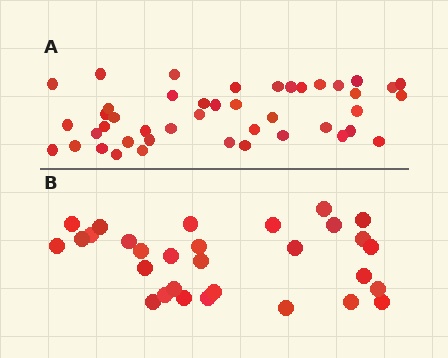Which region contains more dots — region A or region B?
Region A (the top region) has more dots.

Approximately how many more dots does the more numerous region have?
Region A has approximately 15 more dots than region B.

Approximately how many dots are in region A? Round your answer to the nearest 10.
About 40 dots. (The exact count is 44, which rounds to 40.)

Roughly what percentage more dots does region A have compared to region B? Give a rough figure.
About 45% more.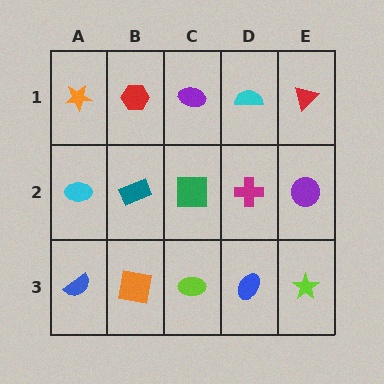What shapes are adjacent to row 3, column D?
A magenta cross (row 2, column D), a lime ellipse (row 3, column C), a lime star (row 3, column E).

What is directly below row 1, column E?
A purple circle.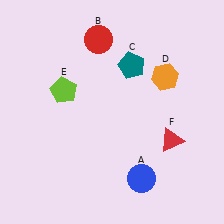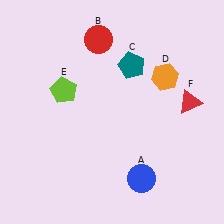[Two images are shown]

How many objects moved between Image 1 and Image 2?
1 object moved between the two images.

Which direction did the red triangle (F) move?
The red triangle (F) moved up.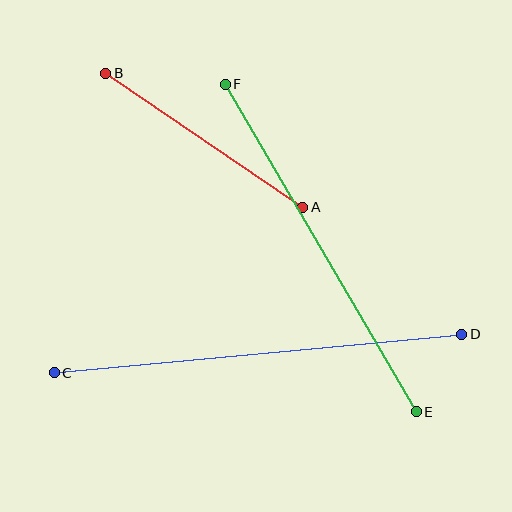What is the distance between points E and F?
The distance is approximately 379 pixels.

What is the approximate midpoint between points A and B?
The midpoint is at approximately (204, 140) pixels.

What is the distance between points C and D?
The distance is approximately 409 pixels.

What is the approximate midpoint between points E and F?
The midpoint is at approximately (321, 248) pixels.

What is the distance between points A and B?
The distance is approximately 238 pixels.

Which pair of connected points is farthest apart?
Points C and D are farthest apart.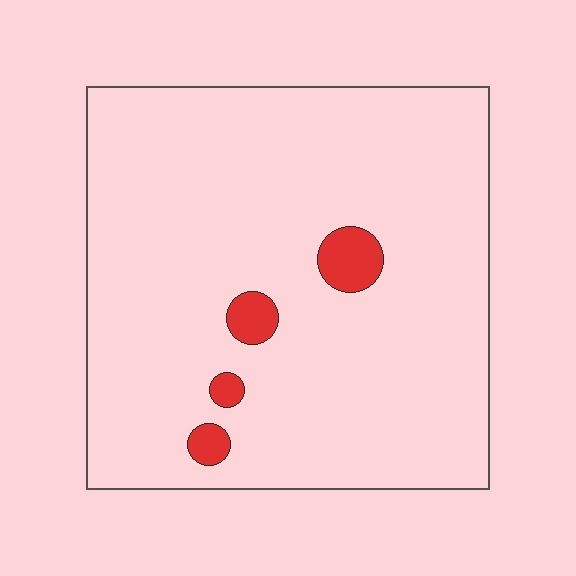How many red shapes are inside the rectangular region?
4.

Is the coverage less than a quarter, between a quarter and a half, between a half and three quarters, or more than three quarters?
Less than a quarter.